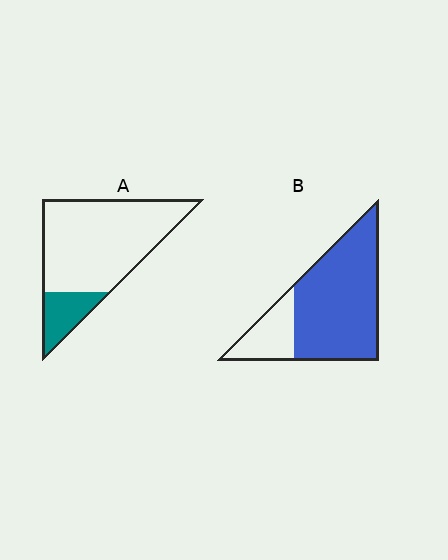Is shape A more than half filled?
No.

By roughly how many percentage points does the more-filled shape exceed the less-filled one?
By roughly 60 percentage points (B over A).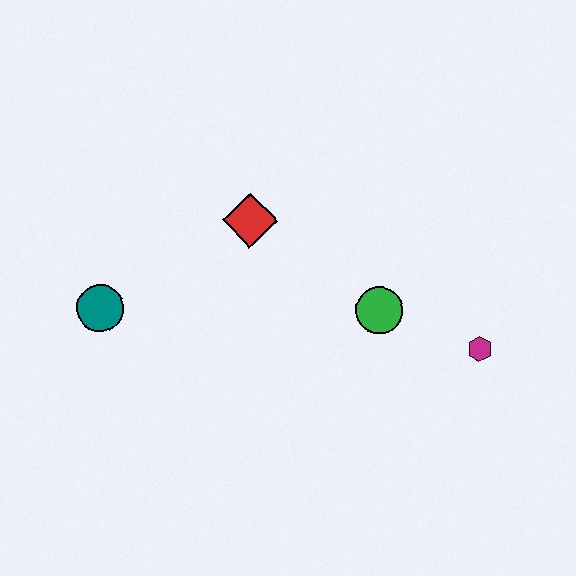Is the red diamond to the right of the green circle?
No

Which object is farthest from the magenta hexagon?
The teal circle is farthest from the magenta hexagon.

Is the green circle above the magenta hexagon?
Yes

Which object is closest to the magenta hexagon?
The green circle is closest to the magenta hexagon.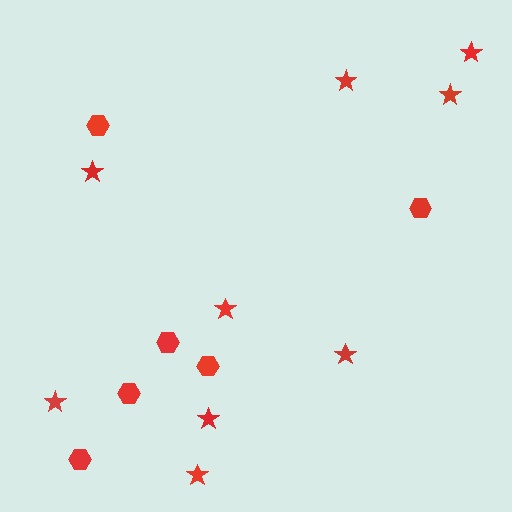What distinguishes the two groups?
There are 2 groups: one group of hexagons (6) and one group of stars (9).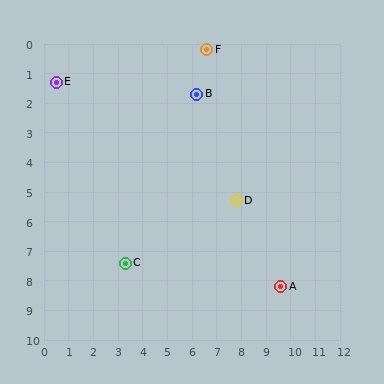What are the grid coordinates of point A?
Point A is at approximately (9.6, 8.2).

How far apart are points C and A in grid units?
Points C and A are about 6.4 grid units apart.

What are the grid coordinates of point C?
Point C is at approximately (3.3, 7.4).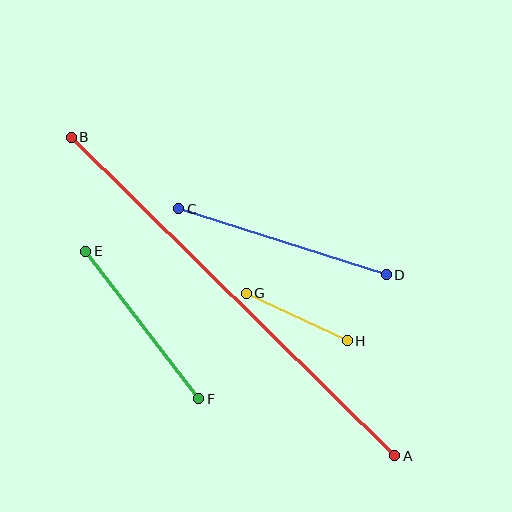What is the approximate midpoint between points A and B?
The midpoint is at approximately (233, 297) pixels.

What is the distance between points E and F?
The distance is approximately 186 pixels.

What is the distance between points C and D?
The distance is approximately 218 pixels.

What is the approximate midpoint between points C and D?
The midpoint is at approximately (283, 242) pixels.